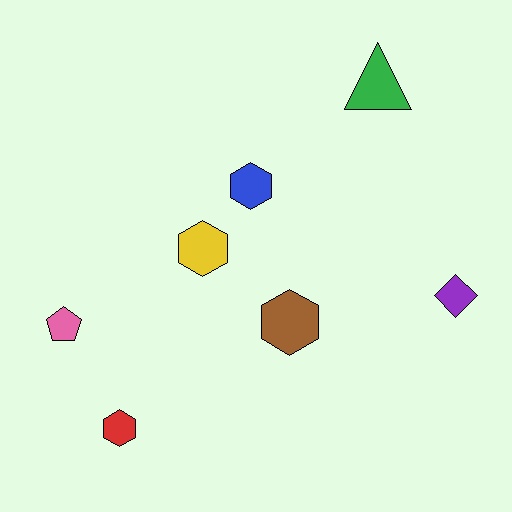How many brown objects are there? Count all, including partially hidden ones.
There is 1 brown object.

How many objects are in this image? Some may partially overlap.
There are 7 objects.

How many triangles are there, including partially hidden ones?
There is 1 triangle.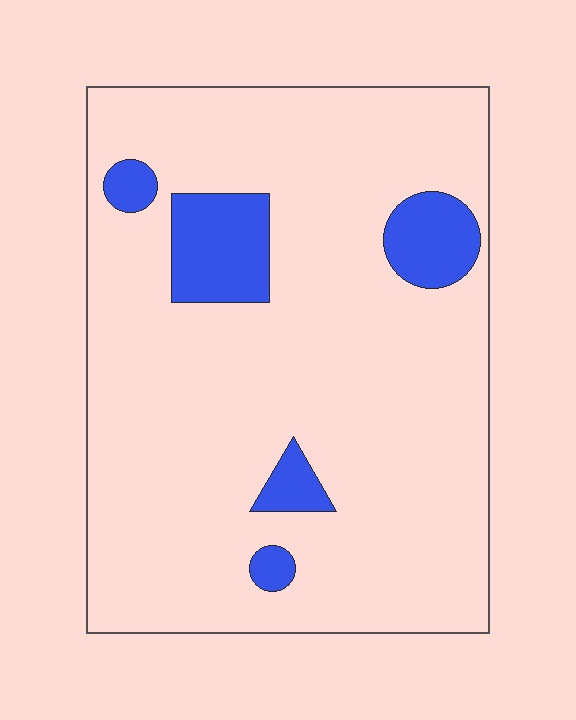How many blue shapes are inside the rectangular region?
5.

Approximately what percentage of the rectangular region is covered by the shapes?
Approximately 10%.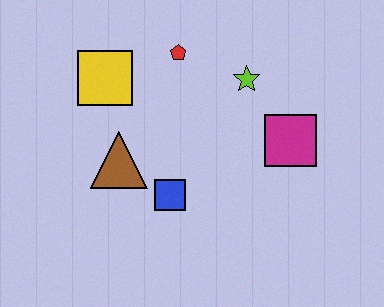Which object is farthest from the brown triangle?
The magenta square is farthest from the brown triangle.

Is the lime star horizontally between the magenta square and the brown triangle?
Yes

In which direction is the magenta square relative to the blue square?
The magenta square is to the right of the blue square.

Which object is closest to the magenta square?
The lime star is closest to the magenta square.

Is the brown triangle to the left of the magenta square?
Yes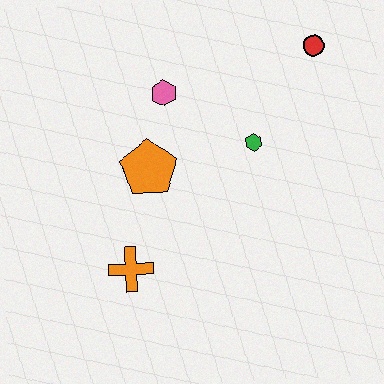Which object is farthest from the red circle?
The orange cross is farthest from the red circle.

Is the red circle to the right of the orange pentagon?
Yes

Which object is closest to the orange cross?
The orange pentagon is closest to the orange cross.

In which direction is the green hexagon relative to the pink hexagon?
The green hexagon is to the right of the pink hexagon.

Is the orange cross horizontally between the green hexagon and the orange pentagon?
No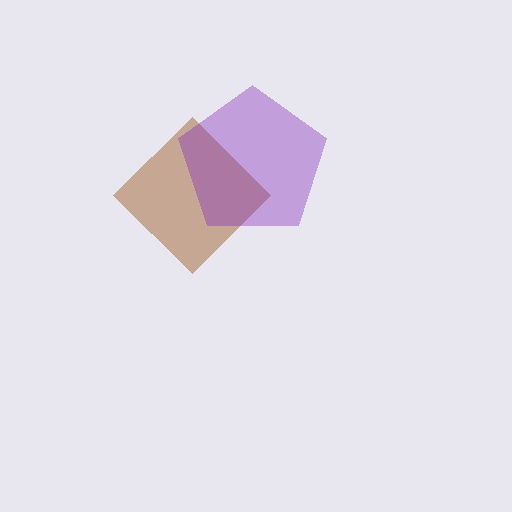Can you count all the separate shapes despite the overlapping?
Yes, there are 2 separate shapes.